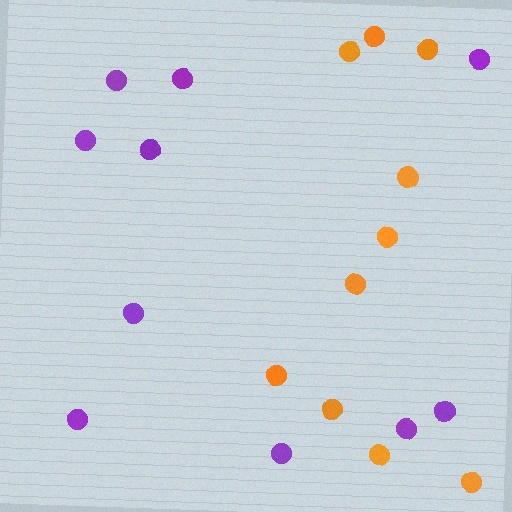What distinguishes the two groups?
There are 2 groups: one group of orange circles (10) and one group of purple circles (10).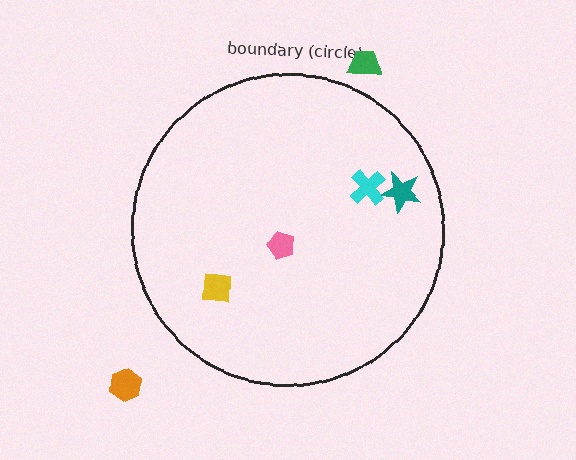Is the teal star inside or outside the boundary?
Inside.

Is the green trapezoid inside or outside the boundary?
Outside.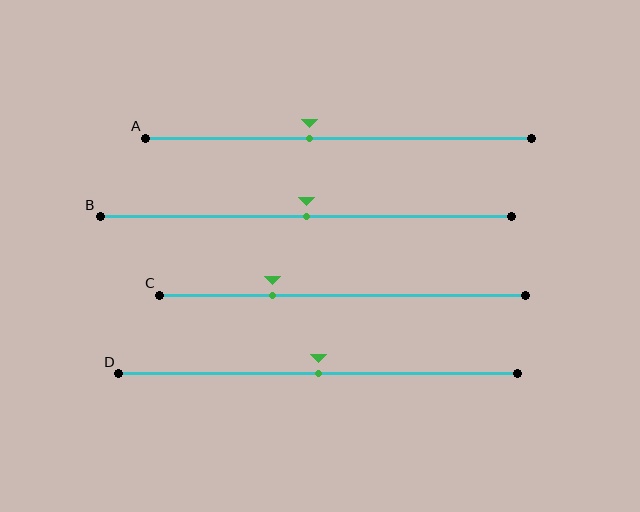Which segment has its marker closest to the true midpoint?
Segment B has its marker closest to the true midpoint.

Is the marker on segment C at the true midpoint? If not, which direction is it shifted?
No, the marker on segment C is shifted to the left by about 19% of the segment length.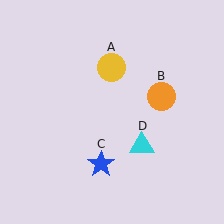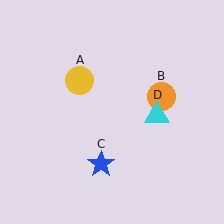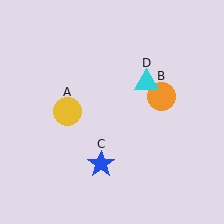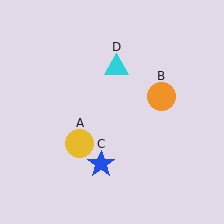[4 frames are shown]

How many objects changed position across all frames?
2 objects changed position: yellow circle (object A), cyan triangle (object D).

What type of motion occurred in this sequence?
The yellow circle (object A), cyan triangle (object D) rotated counterclockwise around the center of the scene.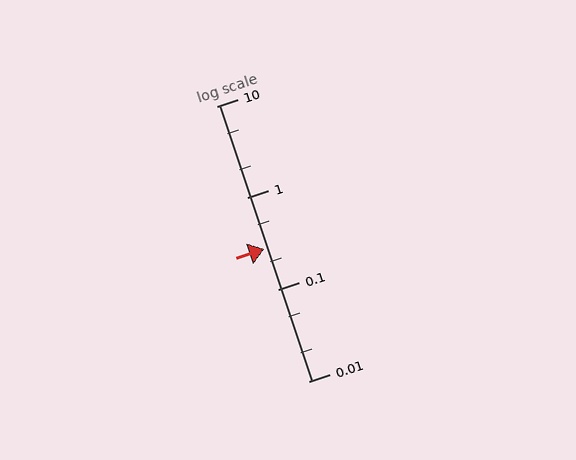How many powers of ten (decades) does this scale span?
The scale spans 3 decades, from 0.01 to 10.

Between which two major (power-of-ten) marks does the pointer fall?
The pointer is between 0.1 and 1.